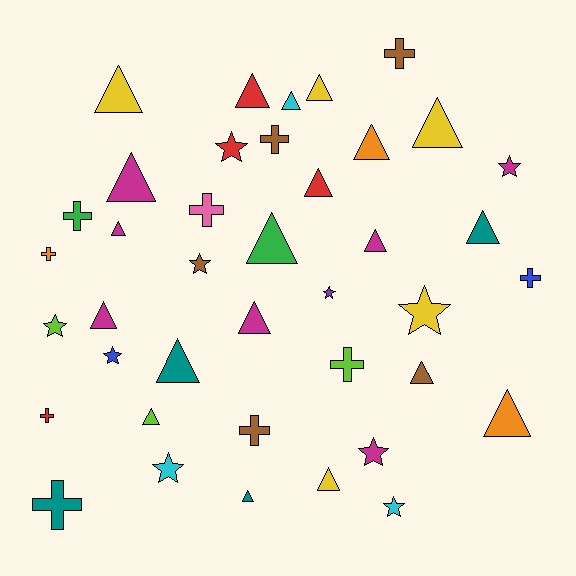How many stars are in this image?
There are 10 stars.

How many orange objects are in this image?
There are 3 orange objects.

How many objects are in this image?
There are 40 objects.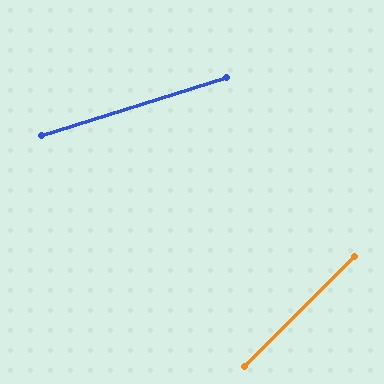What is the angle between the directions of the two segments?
Approximately 28 degrees.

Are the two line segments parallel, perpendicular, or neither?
Neither parallel nor perpendicular — they differ by about 28°.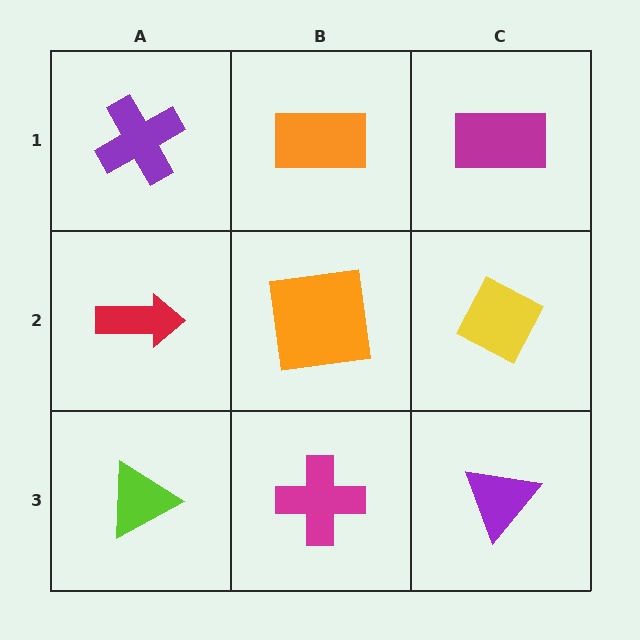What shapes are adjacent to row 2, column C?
A magenta rectangle (row 1, column C), a purple triangle (row 3, column C), an orange square (row 2, column B).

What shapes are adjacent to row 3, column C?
A yellow diamond (row 2, column C), a magenta cross (row 3, column B).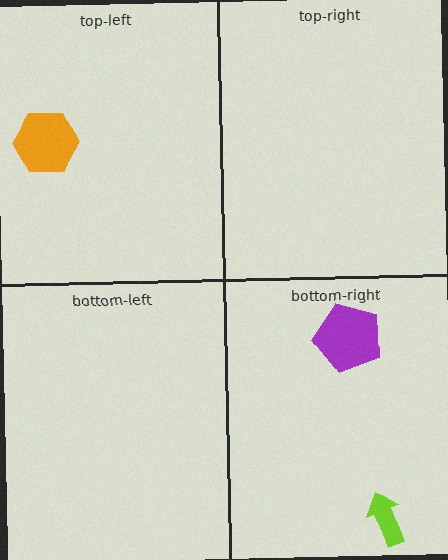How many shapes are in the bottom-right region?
2.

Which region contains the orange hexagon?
The top-left region.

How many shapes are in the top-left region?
1.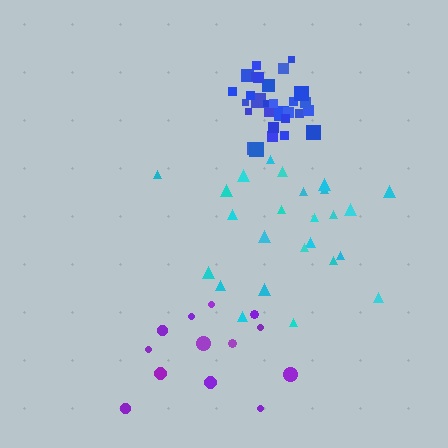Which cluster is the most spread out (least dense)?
Purple.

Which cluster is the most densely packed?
Blue.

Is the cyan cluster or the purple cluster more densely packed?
Cyan.